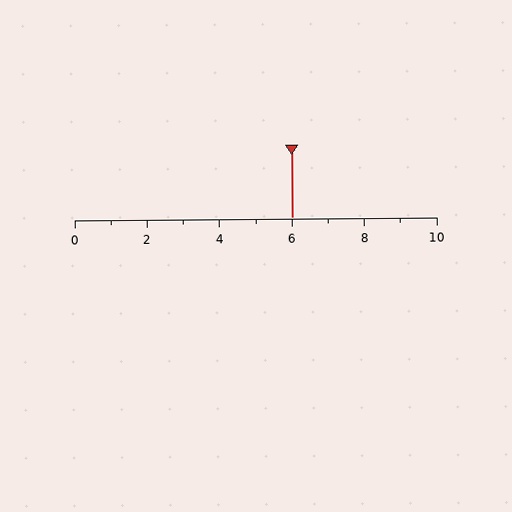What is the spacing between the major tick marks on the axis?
The major ticks are spaced 2 apart.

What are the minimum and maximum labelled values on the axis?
The axis runs from 0 to 10.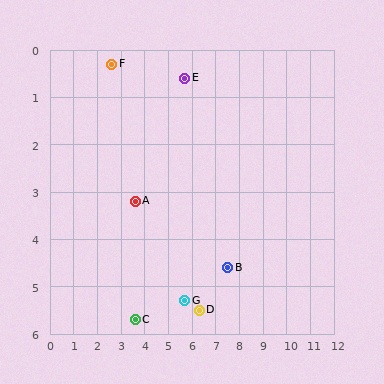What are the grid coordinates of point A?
Point A is at approximately (3.6, 3.2).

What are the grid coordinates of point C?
Point C is at approximately (3.6, 5.7).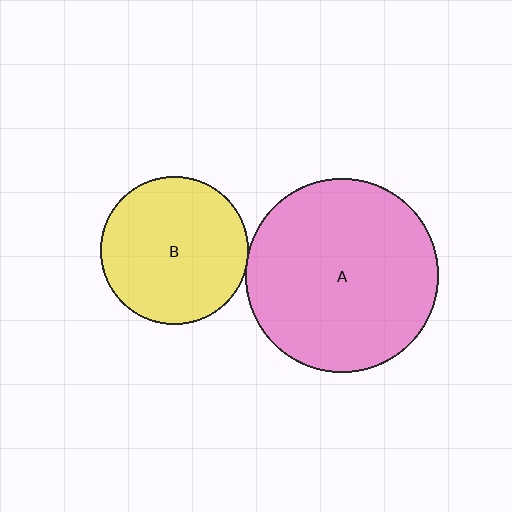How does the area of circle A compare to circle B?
Approximately 1.7 times.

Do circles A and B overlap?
Yes.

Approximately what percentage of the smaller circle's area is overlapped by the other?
Approximately 5%.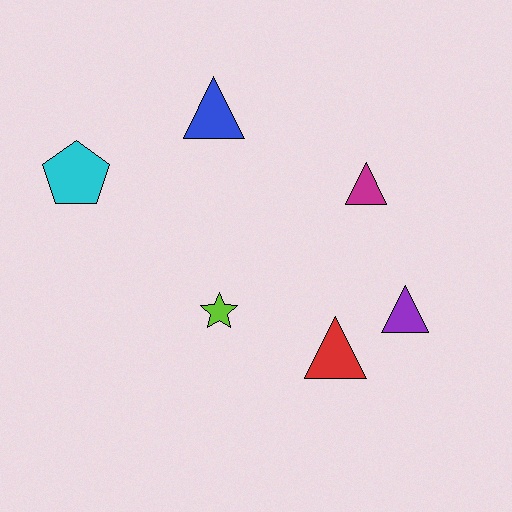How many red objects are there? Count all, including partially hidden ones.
There is 1 red object.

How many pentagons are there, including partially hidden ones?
There is 1 pentagon.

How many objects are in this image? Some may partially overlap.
There are 6 objects.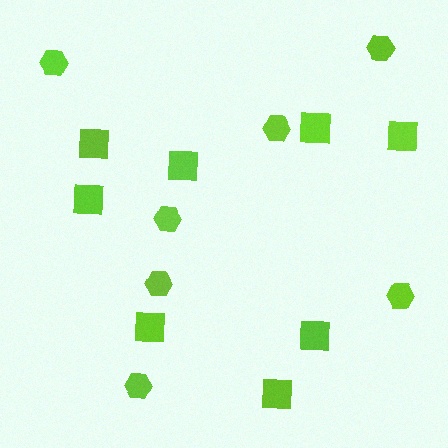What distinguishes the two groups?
There are 2 groups: one group of squares (8) and one group of hexagons (7).